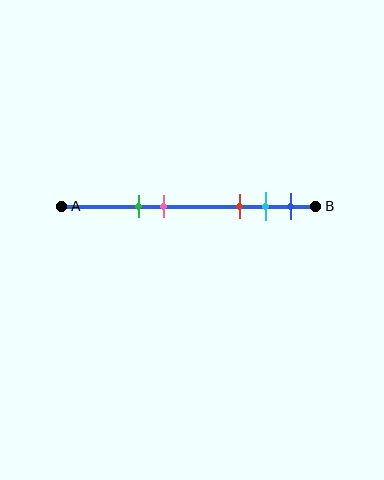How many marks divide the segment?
There are 5 marks dividing the segment.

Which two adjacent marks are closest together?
The cyan and blue marks are the closest adjacent pair.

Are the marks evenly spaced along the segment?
No, the marks are not evenly spaced.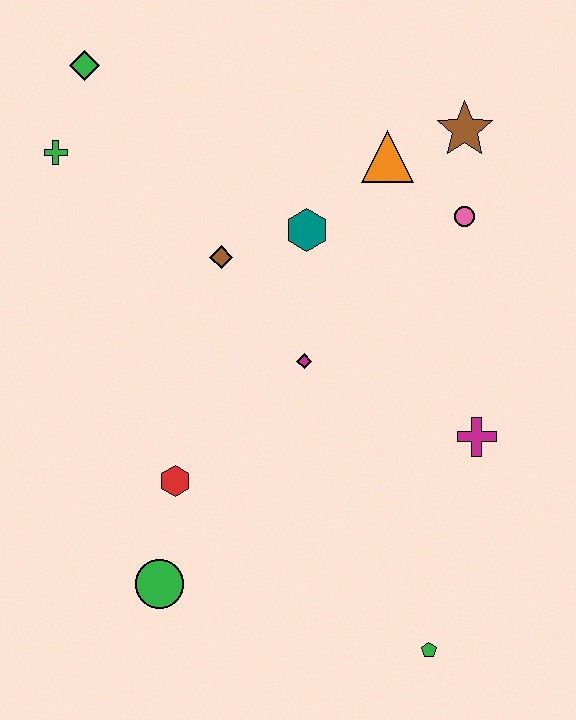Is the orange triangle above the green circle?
Yes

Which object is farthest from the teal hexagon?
The green pentagon is farthest from the teal hexagon.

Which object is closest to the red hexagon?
The green circle is closest to the red hexagon.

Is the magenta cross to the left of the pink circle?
No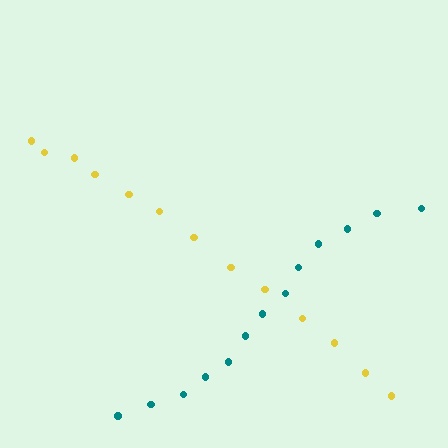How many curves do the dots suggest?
There are 2 distinct paths.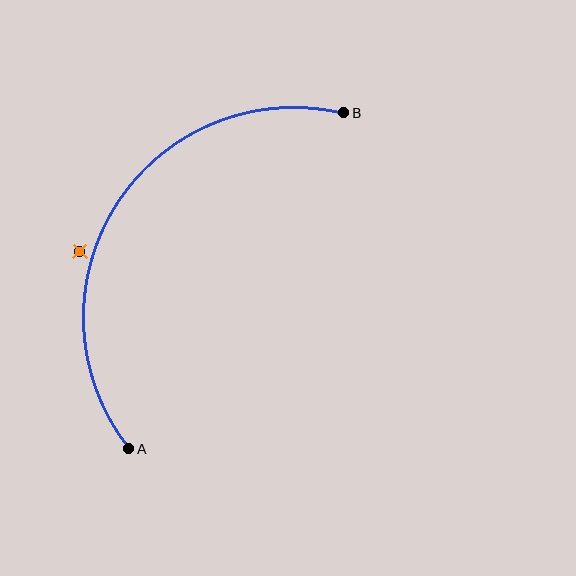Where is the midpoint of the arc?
The arc midpoint is the point on the curve farthest from the straight line joining A and B. It sits to the left of that line.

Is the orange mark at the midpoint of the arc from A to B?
No — the orange mark does not lie on the arc at all. It sits slightly outside the curve.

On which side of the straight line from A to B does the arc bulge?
The arc bulges to the left of the straight line connecting A and B.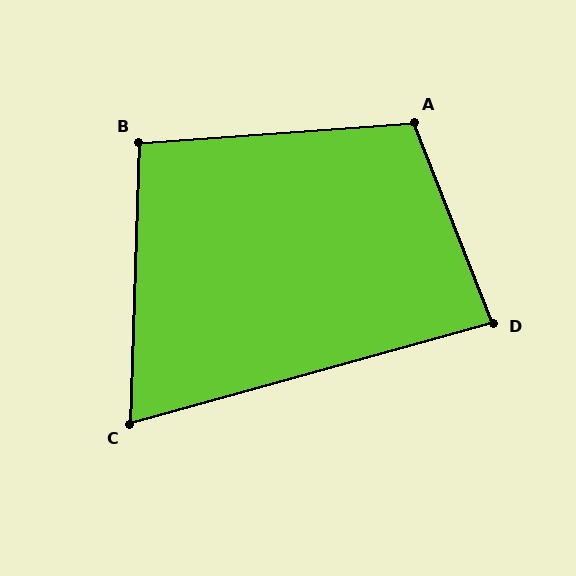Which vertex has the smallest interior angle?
C, at approximately 73 degrees.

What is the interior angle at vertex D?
Approximately 84 degrees (acute).